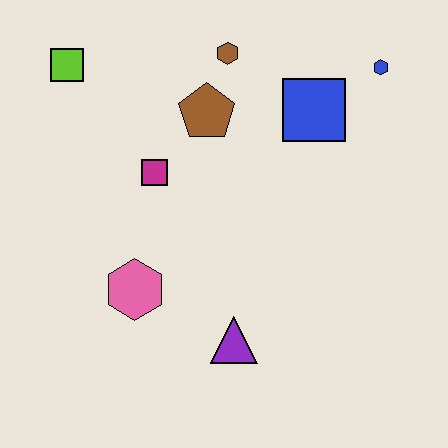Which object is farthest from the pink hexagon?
The blue hexagon is farthest from the pink hexagon.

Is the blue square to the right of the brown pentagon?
Yes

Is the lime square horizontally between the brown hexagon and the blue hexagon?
No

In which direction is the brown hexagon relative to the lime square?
The brown hexagon is to the right of the lime square.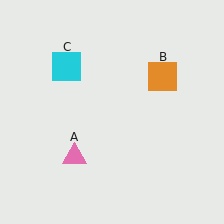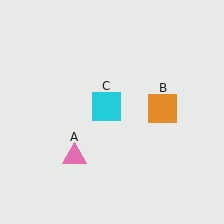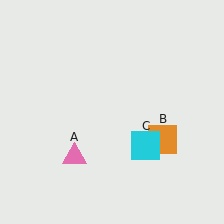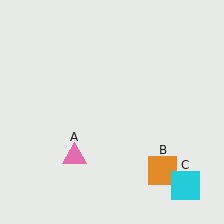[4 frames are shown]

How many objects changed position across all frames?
2 objects changed position: orange square (object B), cyan square (object C).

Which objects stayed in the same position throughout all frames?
Pink triangle (object A) remained stationary.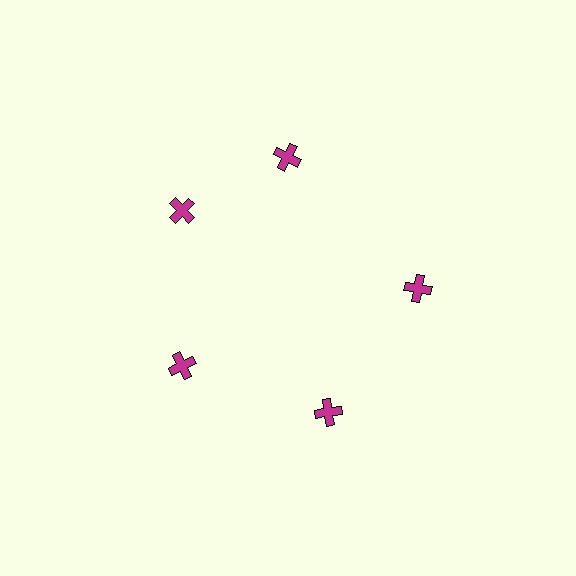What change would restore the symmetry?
The symmetry would be restored by rotating it back into even spacing with its neighbors so that all 5 crosses sit at equal angles and equal distance from the center.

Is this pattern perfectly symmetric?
No. The 5 magenta crosses are arranged in a ring, but one element near the 1 o'clock position is rotated out of alignment along the ring, breaking the 5-fold rotational symmetry.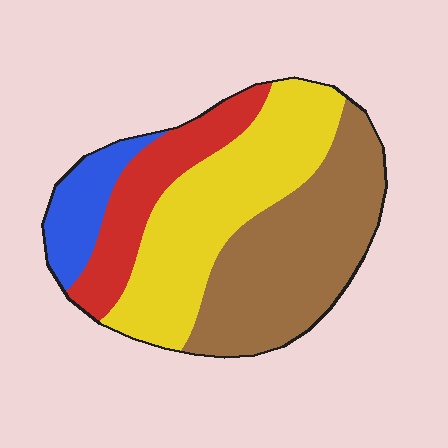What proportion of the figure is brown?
Brown takes up about three eighths (3/8) of the figure.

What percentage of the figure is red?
Red covers about 20% of the figure.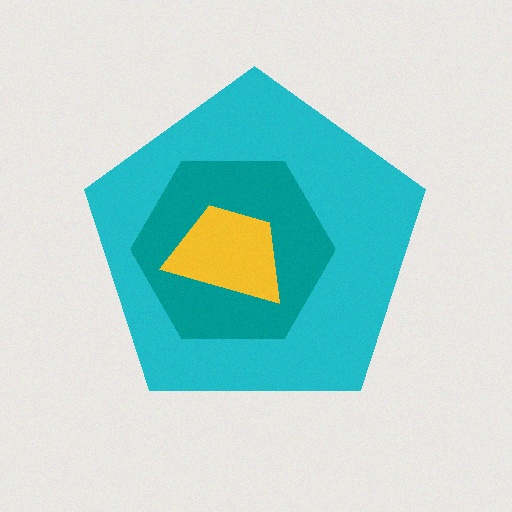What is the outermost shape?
The cyan pentagon.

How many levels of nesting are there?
3.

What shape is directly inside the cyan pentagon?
The teal hexagon.